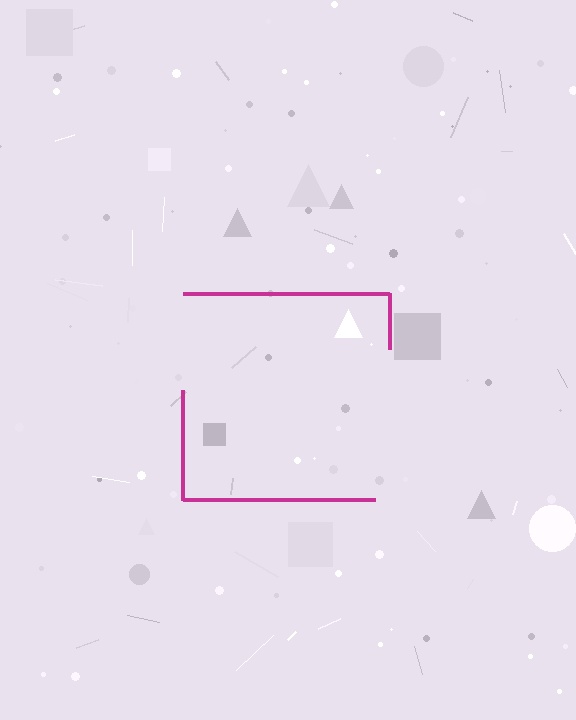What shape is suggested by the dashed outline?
The dashed outline suggests a square.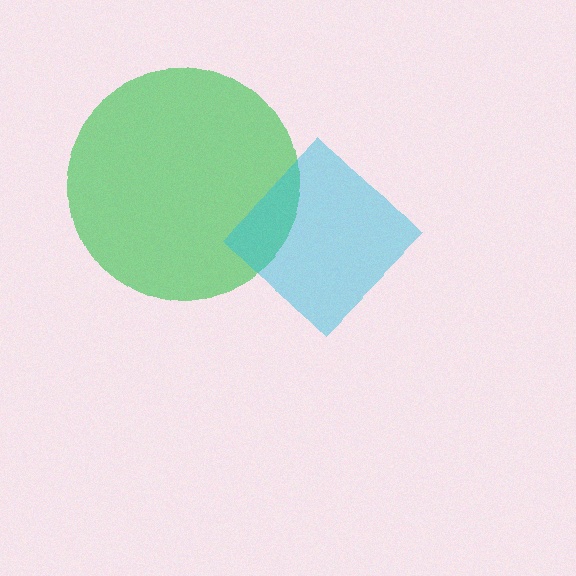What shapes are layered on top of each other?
The layered shapes are: a green circle, a cyan diamond.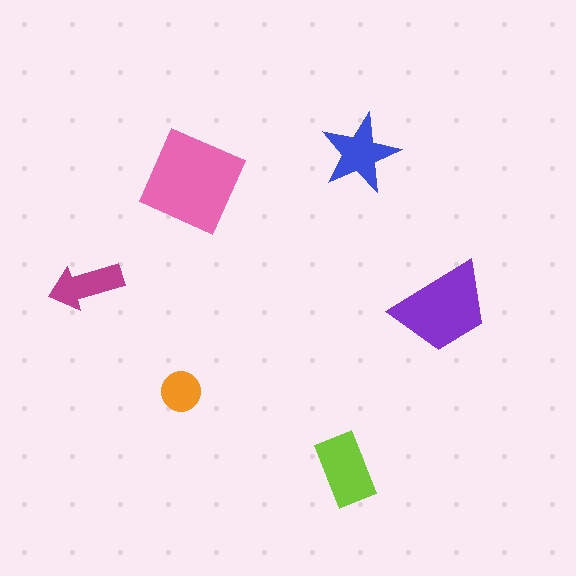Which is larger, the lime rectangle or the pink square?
The pink square.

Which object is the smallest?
The orange circle.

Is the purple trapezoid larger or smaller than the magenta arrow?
Larger.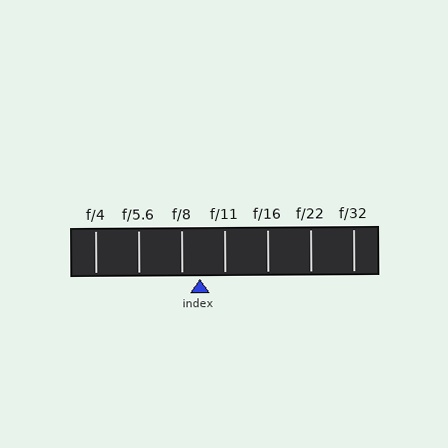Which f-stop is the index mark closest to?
The index mark is closest to f/8.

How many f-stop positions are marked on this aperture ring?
There are 7 f-stop positions marked.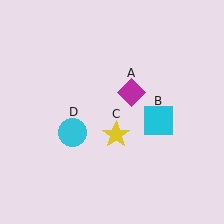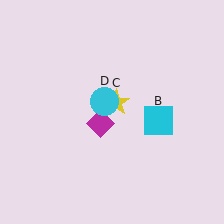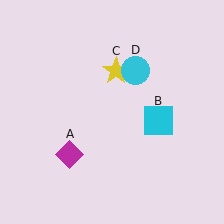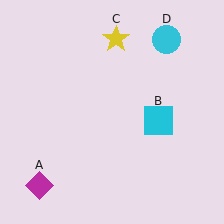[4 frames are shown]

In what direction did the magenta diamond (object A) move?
The magenta diamond (object A) moved down and to the left.